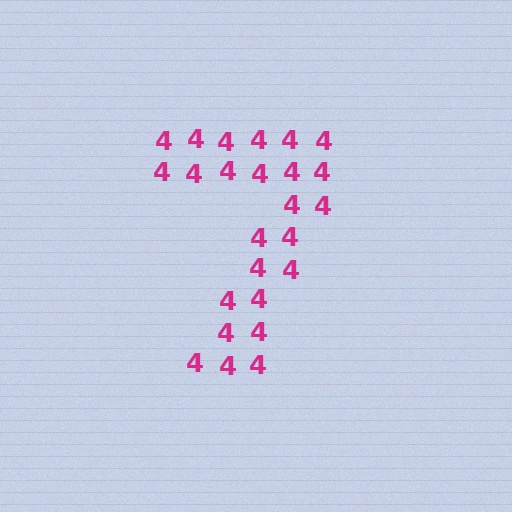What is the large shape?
The large shape is the digit 7.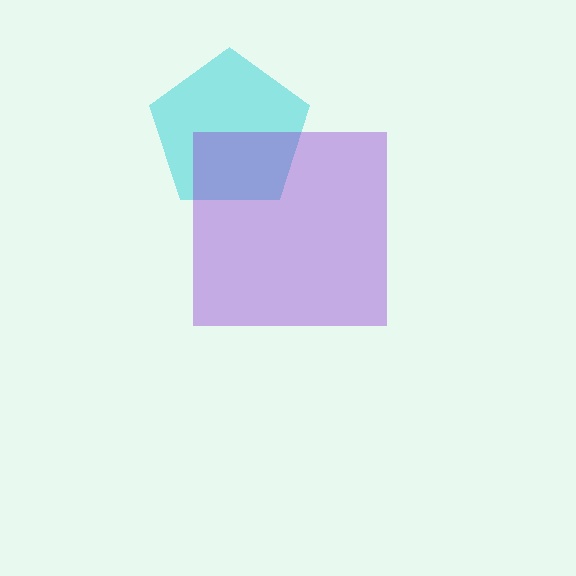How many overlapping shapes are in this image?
There are 2 overlapping shapes in the image.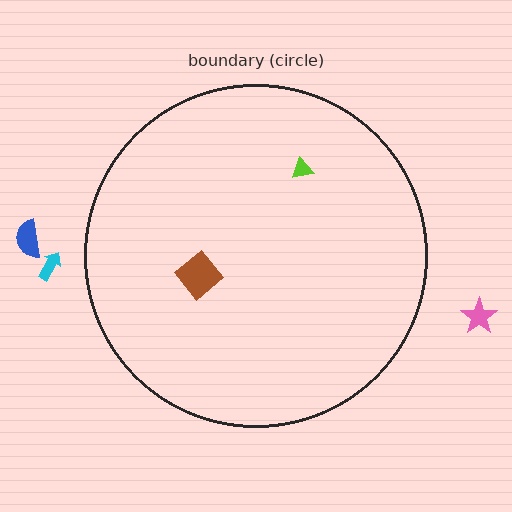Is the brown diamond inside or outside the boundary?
Inside.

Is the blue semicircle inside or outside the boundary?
Outside.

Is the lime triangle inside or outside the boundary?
Inside.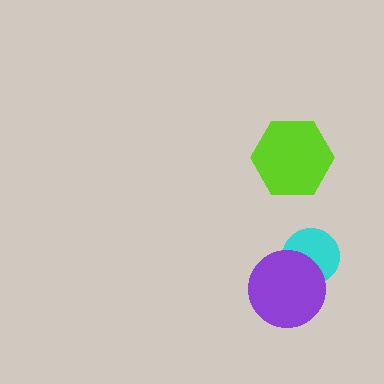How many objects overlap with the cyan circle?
1 object overlaps with the cyan circle.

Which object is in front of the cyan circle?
The purple circle is in front of the cyan circle.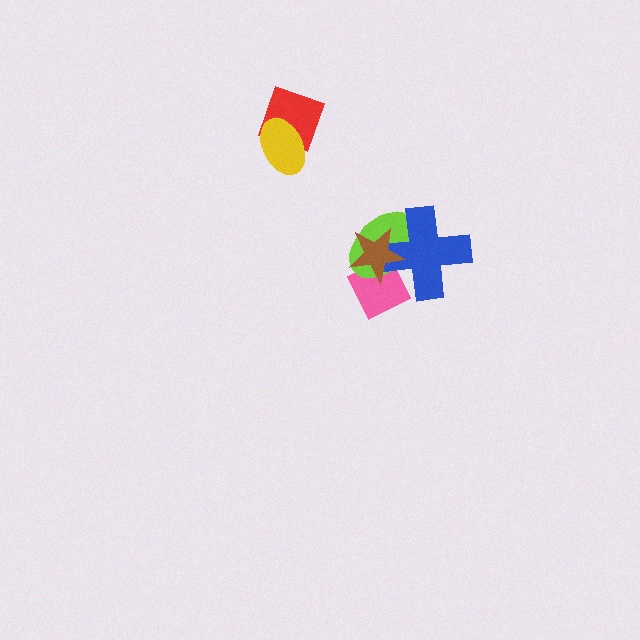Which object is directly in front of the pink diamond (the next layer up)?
The lime ellipse is directly in front of the pink diamond.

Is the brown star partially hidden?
No, no other shape covers it.